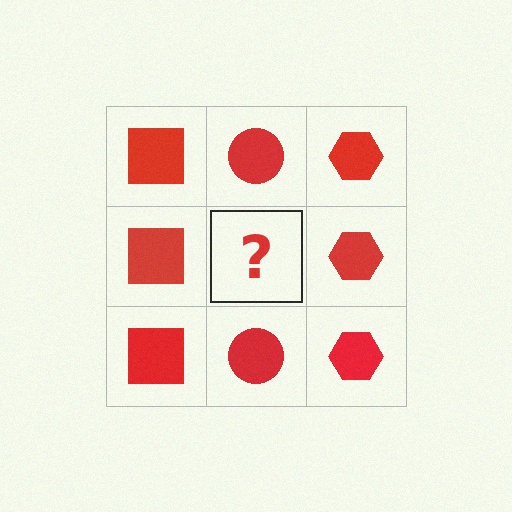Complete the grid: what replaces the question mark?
The question mark should be replaced with a red circle.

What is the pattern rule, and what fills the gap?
The rule is that each column has a consistent shape. The gap should be filled with a red circle.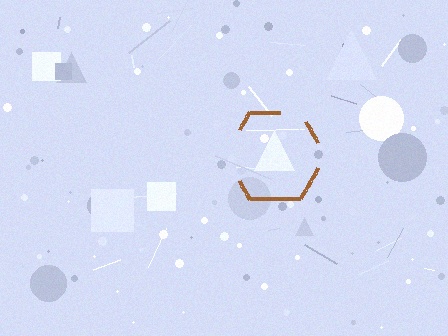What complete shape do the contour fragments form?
The contour fragments form a hexagon.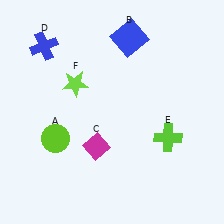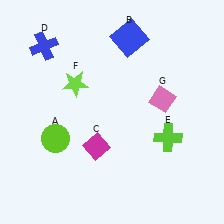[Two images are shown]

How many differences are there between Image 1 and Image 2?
There is 1 difference between the two images.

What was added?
A pink diamond (G) was added in Image 2.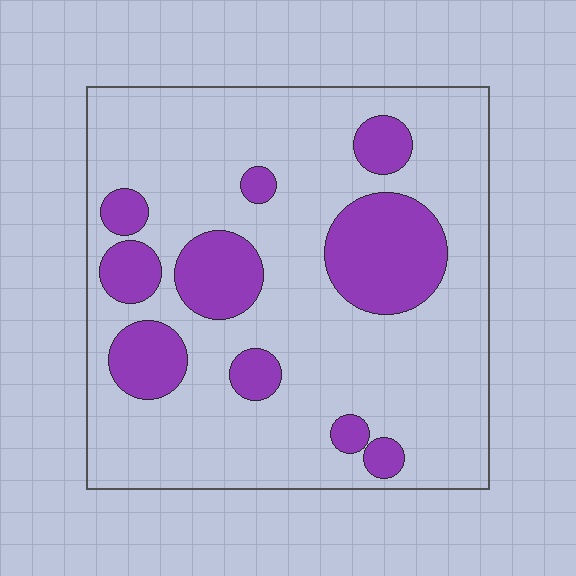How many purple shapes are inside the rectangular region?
10.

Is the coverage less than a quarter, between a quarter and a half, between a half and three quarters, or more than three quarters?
Less than a quarter.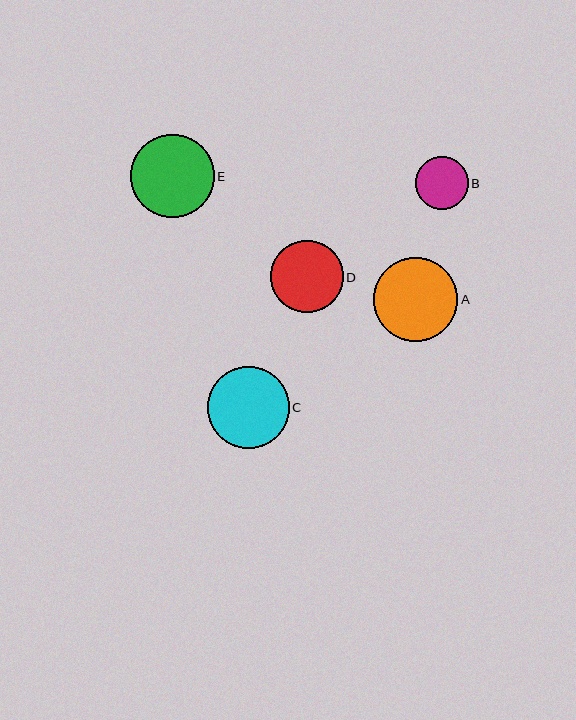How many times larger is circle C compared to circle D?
Circle C is approximately 1.1 times the size of circle D.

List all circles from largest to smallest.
From largest to smallest: A, E, C, D, B.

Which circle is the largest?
Circle A is the largest with a size of approximately 84 pixels.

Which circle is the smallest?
Circle B is the smallest with a size of approximately 53 pixels.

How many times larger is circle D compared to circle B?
Circle D is approximately 1.4 times the size of circle B.